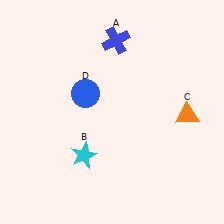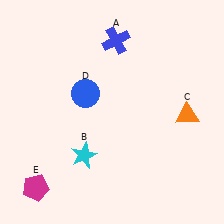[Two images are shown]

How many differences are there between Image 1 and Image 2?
There is 1 difference between the two images.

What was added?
A magenta pentagon (E) was added in Image 2.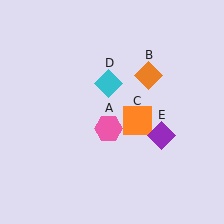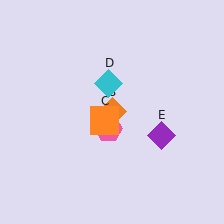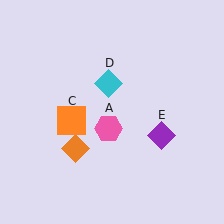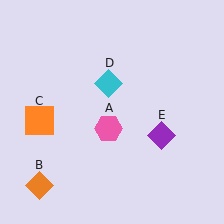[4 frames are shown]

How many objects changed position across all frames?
2 objects changed position: orange diamond (object B), orange square (object C).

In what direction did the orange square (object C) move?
The orange square (object C) moved left.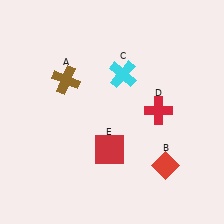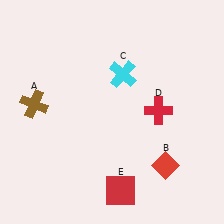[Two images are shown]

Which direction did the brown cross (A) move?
The brown cross (A) moved left.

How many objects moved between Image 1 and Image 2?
2 objects moved between the two images.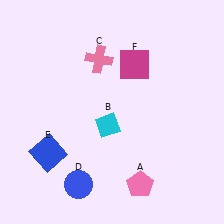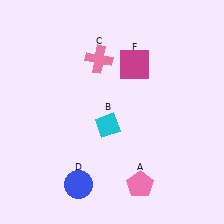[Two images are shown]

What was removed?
The blue square (E) was removed in Image 2.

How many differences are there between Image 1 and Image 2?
There is 1 difference between the two images.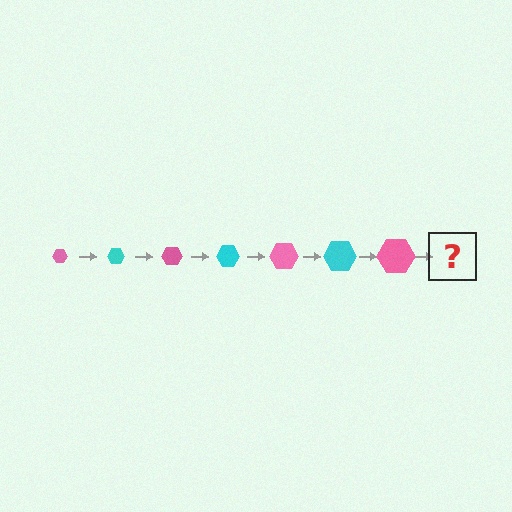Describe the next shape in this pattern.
It should be a cyan hexagon, larger than the previous one.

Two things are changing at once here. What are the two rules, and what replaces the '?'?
The two rules are that the hexagon grows larger each step and the color cycles through pink and cyan. The '?' should be a cyan hexagon, larger than the previous one.